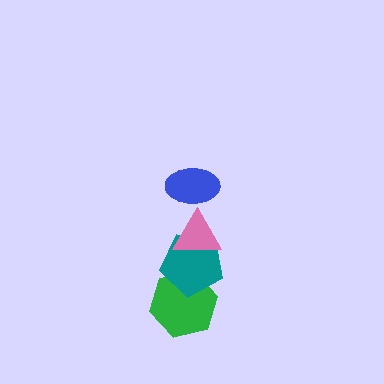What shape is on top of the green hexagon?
The teal pentagon is on top of the green hexagon.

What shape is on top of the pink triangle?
The blue ellipse is on top of the pink triangle.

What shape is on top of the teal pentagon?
The pink triangle is on top of the teal pentagon.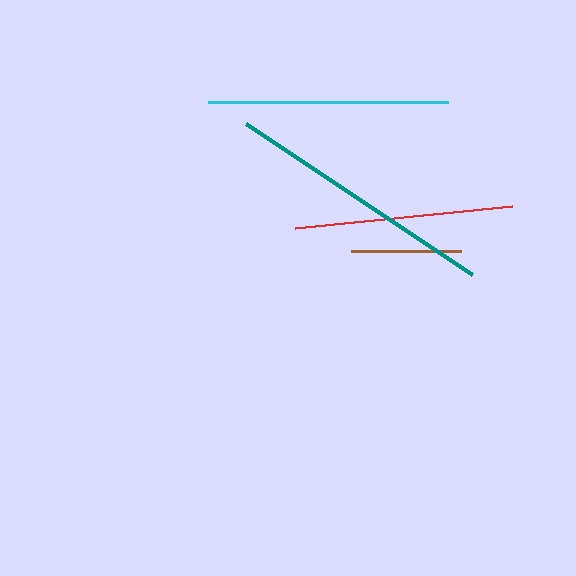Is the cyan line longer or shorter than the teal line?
The teal line is longer than the cyan line.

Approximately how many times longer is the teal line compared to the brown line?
The teal line is approximately 2.5 times the length of the brown line.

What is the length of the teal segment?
The teal segment is approximately 272 pixels long.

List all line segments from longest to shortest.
From longest to shortest: teal, cyan, red, brown.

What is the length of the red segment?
The red segment is approximately 218 pixels long.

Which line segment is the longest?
The teal line is the longest at approximately 272 pixels.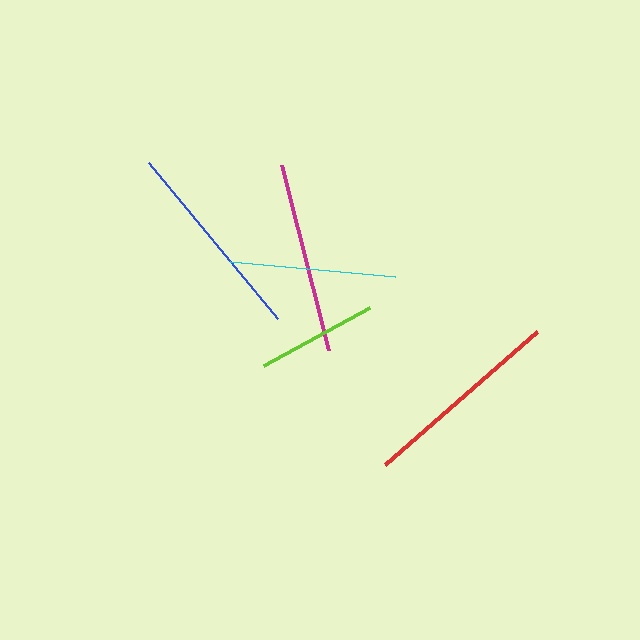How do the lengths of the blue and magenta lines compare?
The blue and magenta lines are approximately the same length.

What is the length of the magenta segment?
The magenta segment is approximately 192 pixels long.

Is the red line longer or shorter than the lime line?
The red line is longer than the lime line.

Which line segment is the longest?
The blue line is the longest at approximately 202 pixels.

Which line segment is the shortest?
The lime line is the shortest at approximately 121 pixels.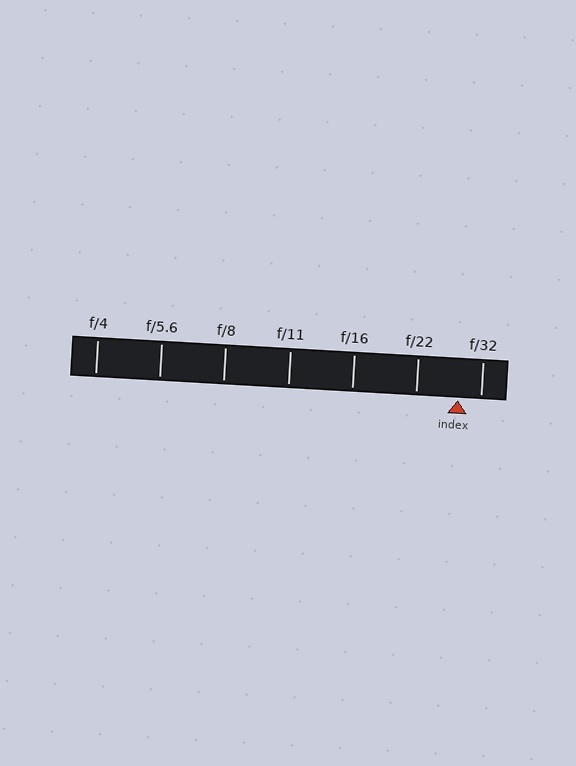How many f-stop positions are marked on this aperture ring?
There are 7 f-stop positions marked.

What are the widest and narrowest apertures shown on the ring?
The widest aperture shown is f/4 and the narrowest is f/32.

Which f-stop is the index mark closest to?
The index mark is closest to f/32.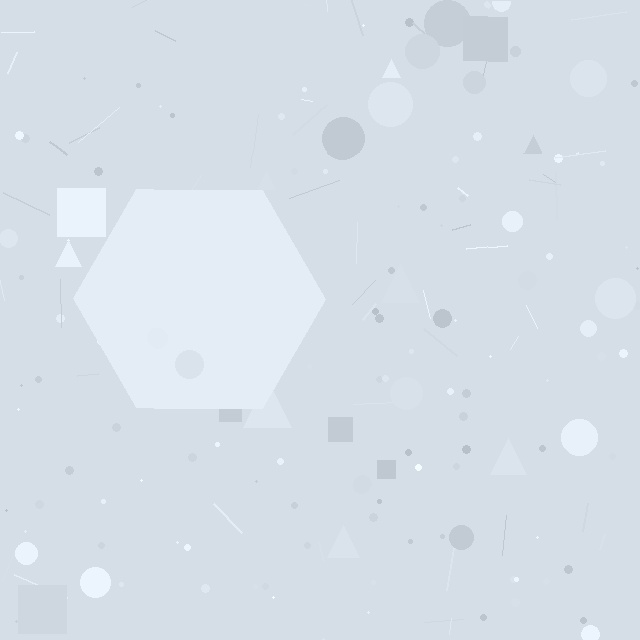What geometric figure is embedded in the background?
A hexagon is embedded in the background.